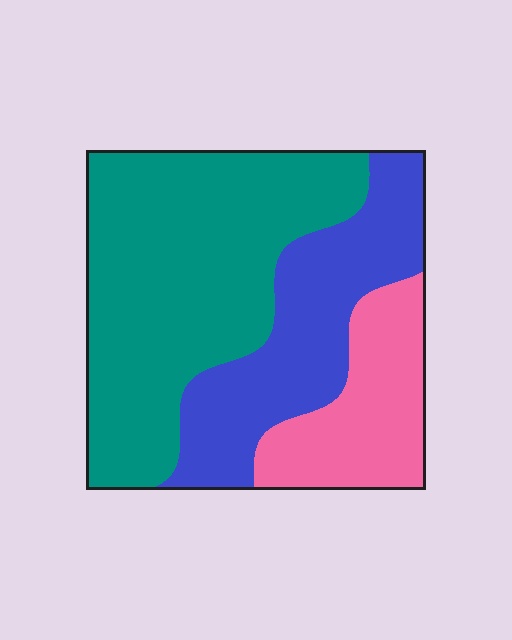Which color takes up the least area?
Pink, at roughly 20%.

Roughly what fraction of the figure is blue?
Blue covers roughly 30% of the figure.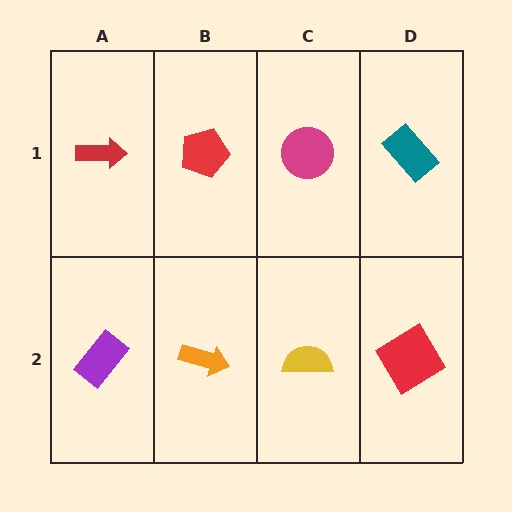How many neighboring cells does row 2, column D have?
2.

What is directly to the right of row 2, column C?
A red diamond.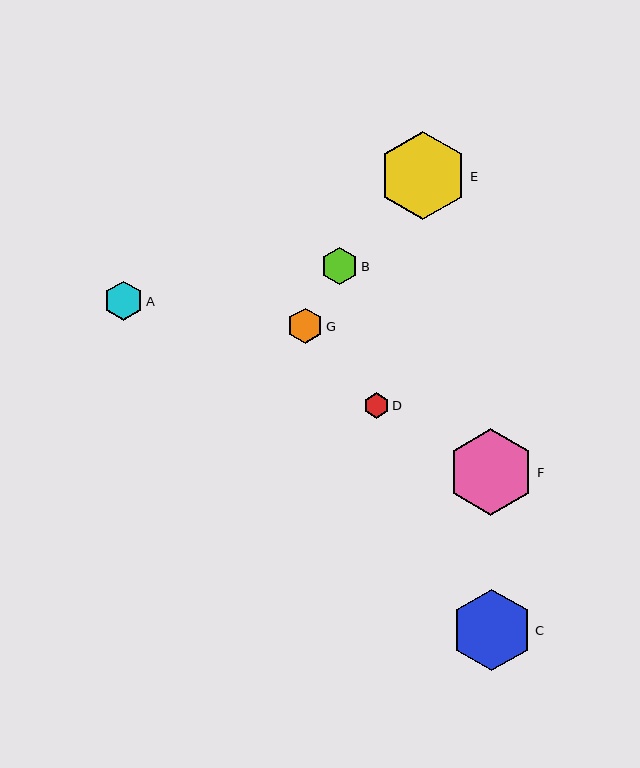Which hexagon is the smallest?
Hexagon D is the smallest with a size of approximately 25 pixels.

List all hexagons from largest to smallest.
From largest to smallest: E, F, C, A, B, G, D.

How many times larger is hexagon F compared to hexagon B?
Hexagon F is approximately 2.4 times the size of hexagon B.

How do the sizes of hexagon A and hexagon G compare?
Hexagon A and hexagon G are approximately the same size.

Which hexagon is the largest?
Hexagon E is the largest with a size of approximately 88 pixels.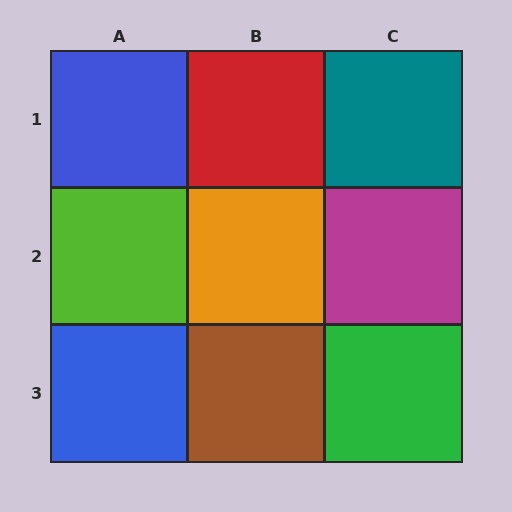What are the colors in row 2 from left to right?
Lime, orange, magenta.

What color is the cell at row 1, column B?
Red.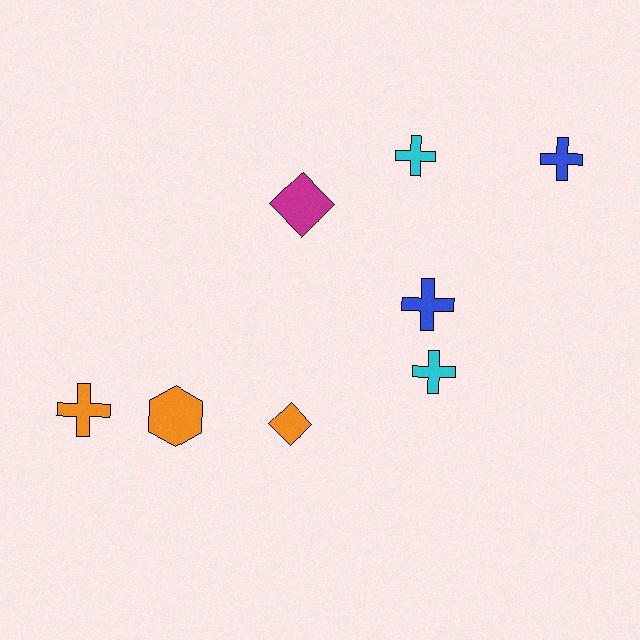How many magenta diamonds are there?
There is 1 magenta diamond.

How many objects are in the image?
There are 8 objects.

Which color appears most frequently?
Orange, with 3 objects.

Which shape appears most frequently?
Cross, with 5 objects.